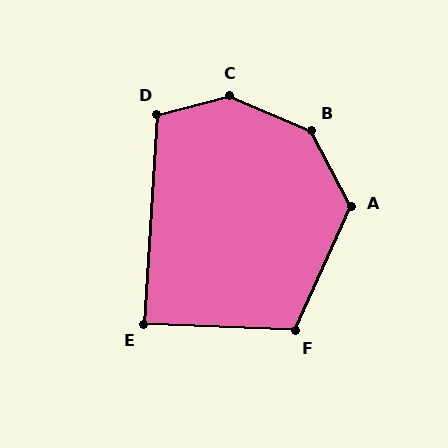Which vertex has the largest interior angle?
C, at approximately 143 degrees.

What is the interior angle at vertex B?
Approximately 140 degrees (obtuse).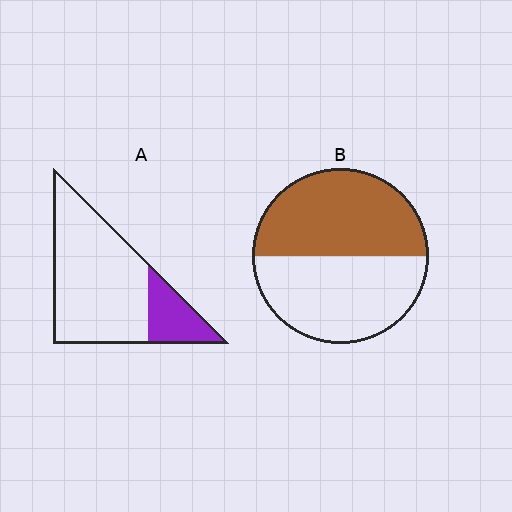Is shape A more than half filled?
No.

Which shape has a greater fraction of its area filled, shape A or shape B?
Shape B.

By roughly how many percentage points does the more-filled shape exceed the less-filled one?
By roughly 30 percentage points (B over A).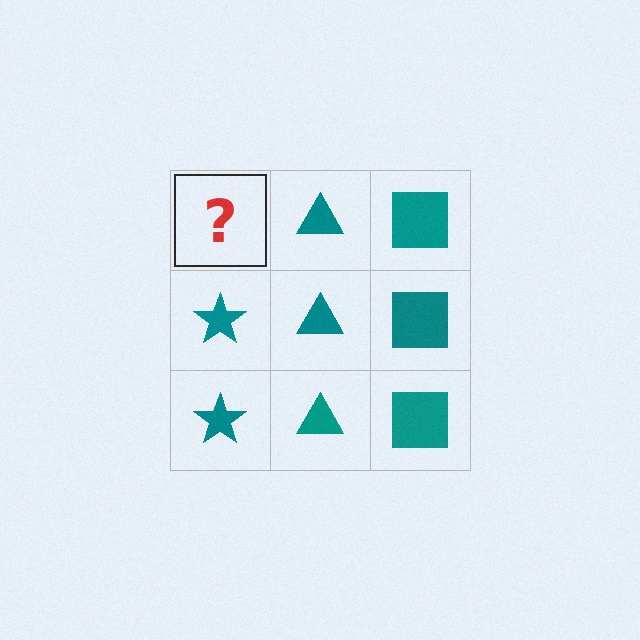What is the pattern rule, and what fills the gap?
The rule is that each column has a consistent shape. The gap should be filled with a teal star.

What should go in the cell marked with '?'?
The missing cell should contain a teal star.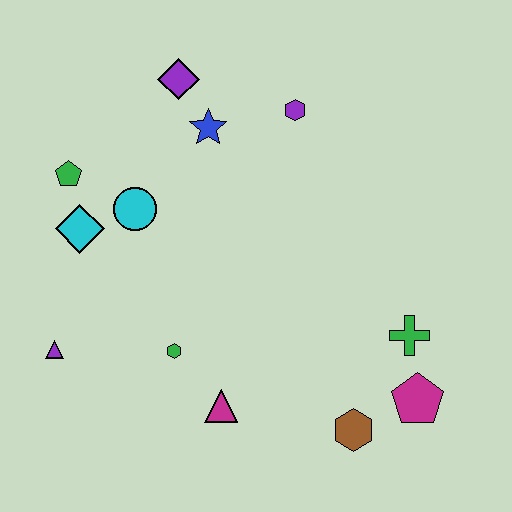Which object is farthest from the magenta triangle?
The purple diamond is farthest from the magenta triangle.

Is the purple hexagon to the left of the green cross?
Yes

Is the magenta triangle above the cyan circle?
No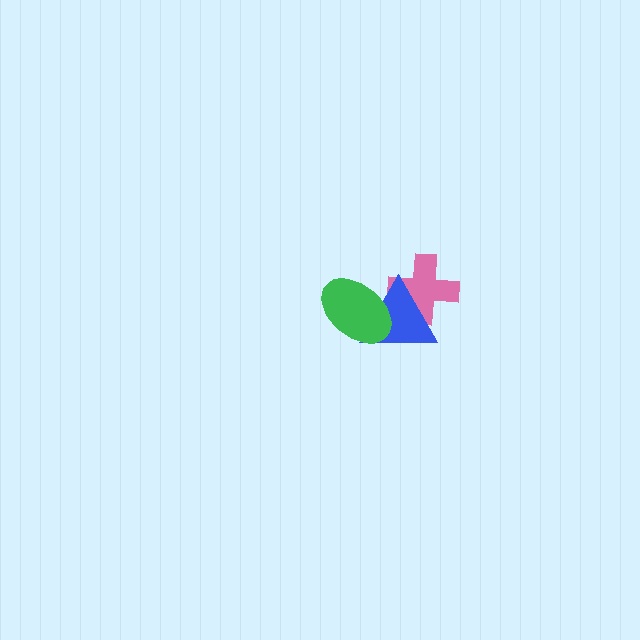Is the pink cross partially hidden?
Yes, it is partially covered by another shape.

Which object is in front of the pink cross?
The blue triangle is in front of the pink cross.